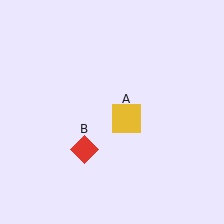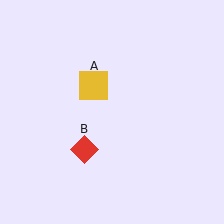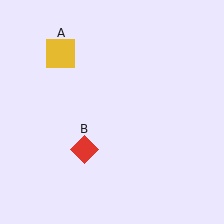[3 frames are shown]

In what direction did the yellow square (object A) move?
The yellow square (object A) moved up and to the left.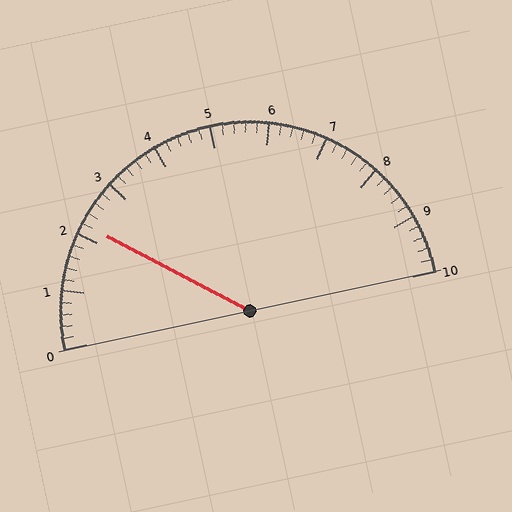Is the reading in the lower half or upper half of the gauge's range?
The reading is in the lower half of the range (0 to 10).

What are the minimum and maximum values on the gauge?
The gauge ranges from 0 to 10.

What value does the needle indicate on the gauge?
The needle indicates approximately 2.2.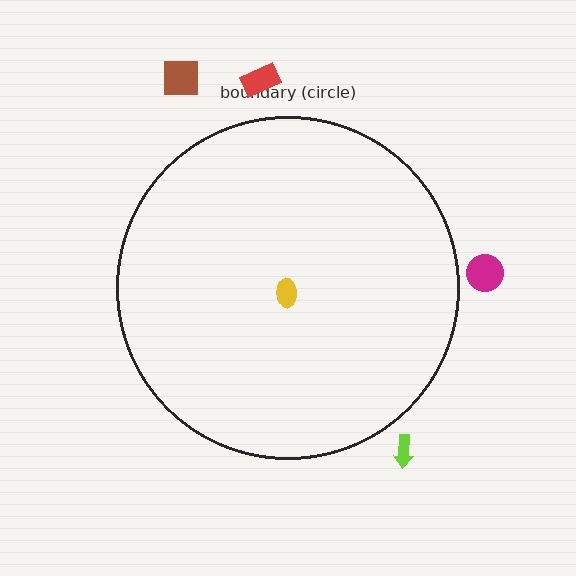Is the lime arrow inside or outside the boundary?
Outside.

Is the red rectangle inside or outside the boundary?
Outside.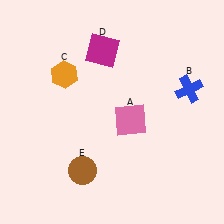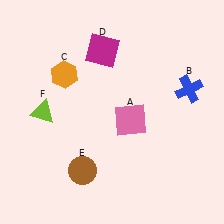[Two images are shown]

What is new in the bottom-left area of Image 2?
A lime triangle (F) was added in the bottom-left area of Image 2.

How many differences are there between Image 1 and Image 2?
There is 1 difference between the two images.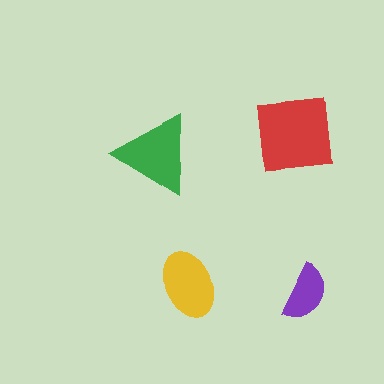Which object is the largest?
The red square.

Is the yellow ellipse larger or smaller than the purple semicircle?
Larger.